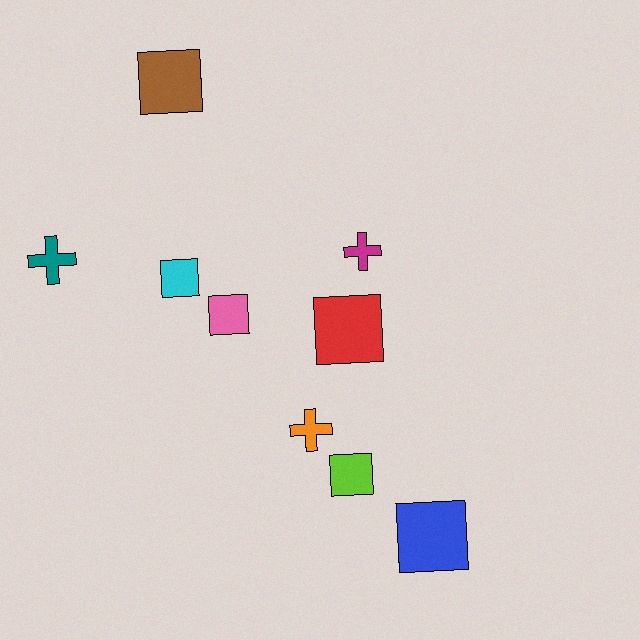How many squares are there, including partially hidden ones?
There are 6 squares.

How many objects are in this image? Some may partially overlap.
There are 9 objects.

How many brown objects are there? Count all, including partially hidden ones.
There is 1 brown object.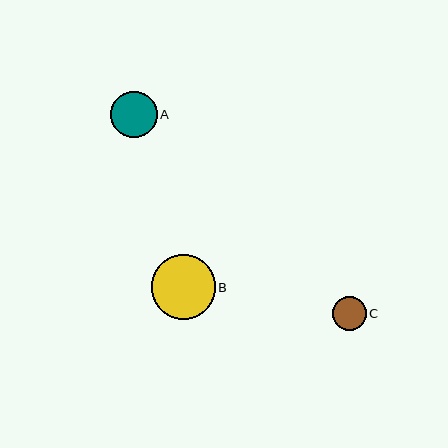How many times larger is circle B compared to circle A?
Circle B is approximately 1.4 times the size of circle A.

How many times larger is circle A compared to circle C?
Circle A is approximately 1.4 times the size of circle C.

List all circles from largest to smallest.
From largest to smallest: B, A, C.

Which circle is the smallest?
Circle C is the smallest with a size of approximately 34 pixels.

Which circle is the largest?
Circle B is the largest with a size of approximately 64 pixels.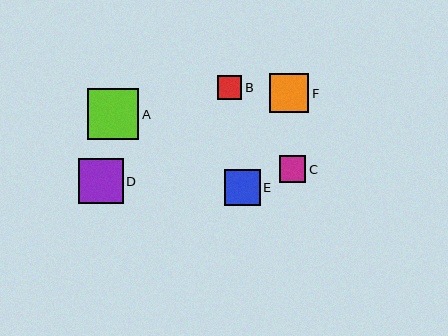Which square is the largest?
Square A is the largest with a size of approximately 51 pixels.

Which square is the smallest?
Square B is the smallest with a size of approximately 24 pixels.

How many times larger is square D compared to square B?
Square D is approximately 1.9 times the size of square B.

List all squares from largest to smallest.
From largest to smallest: A, D, F, E, C, B.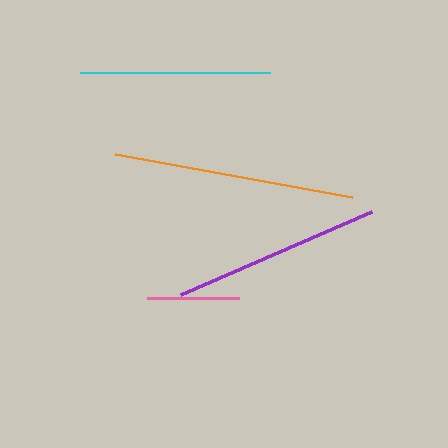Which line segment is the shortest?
The pink line is the shortest at approximately 92 pixels.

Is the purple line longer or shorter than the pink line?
The purple line is longer than the pink line.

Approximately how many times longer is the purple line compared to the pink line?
The purple line is approximately 2.3 times the length of the pink line.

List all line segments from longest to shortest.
From longest to shortest: orange, purple, cyan, pink.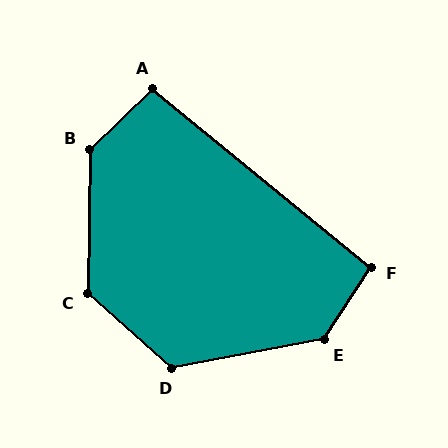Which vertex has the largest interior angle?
B, at approximately 135 degrees.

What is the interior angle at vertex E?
Approximately 133 degrees (obtuse).